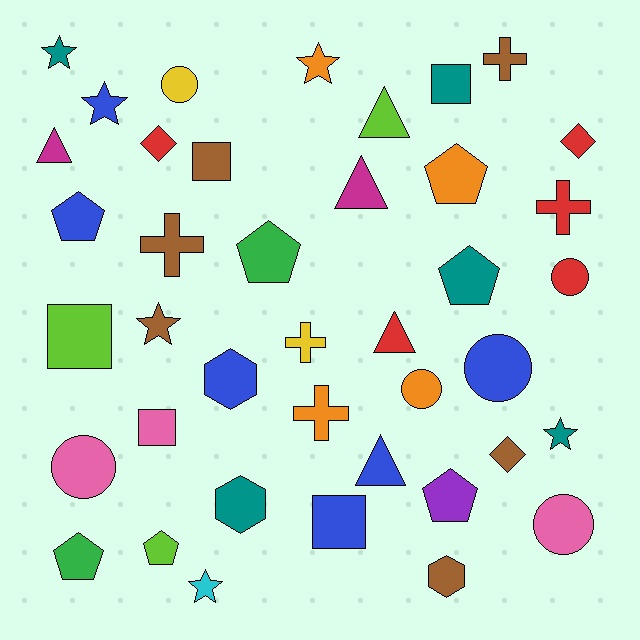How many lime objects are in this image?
There are 3 lime objects.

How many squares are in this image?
There are 5 squares.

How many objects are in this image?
There are 40 objects.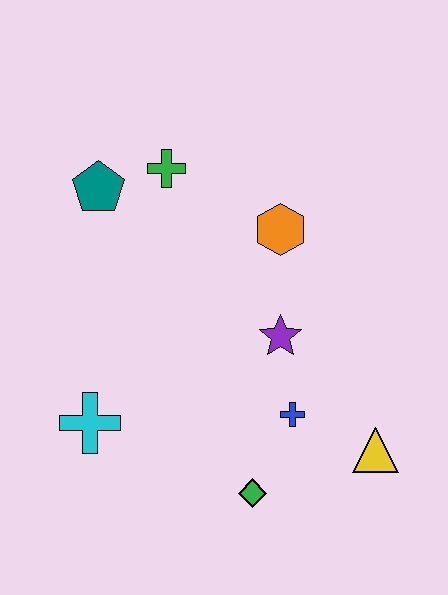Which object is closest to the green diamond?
The blue cross is closest to the green diamond.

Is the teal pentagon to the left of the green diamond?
Yes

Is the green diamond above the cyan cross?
No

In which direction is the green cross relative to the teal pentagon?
The green cross is to the right of the teal pentagon.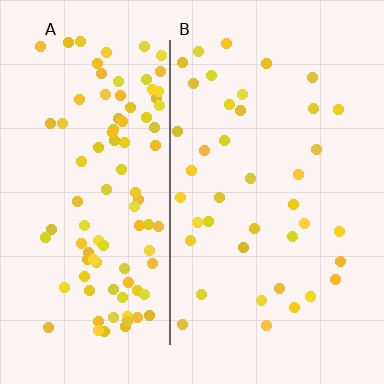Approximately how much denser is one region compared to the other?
Approximately 2.5× — region A over region B.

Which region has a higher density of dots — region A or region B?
A (the left).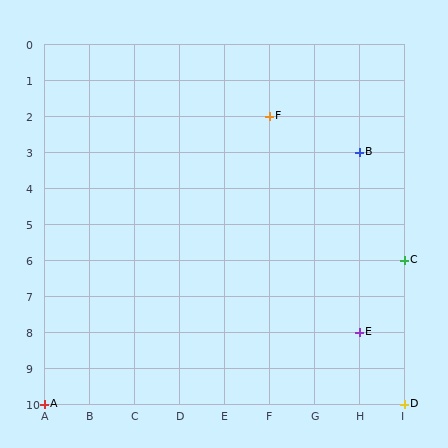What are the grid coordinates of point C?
Point C is at grid coordinates (I, 6).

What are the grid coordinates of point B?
Point B is at grid coordinates (H, 3).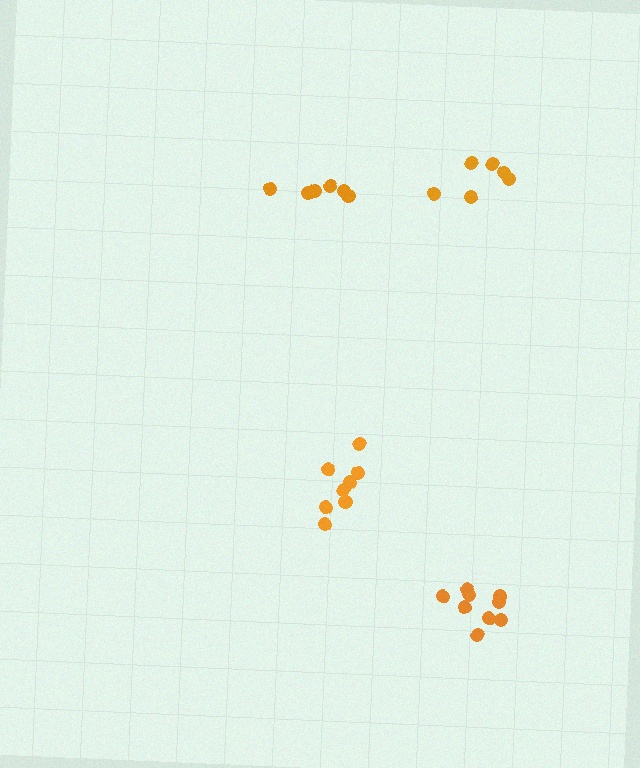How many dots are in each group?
Group 1: 6 dots, Group 2: 6 dots, Group 3: 8 dots, Group 4: 9 dots (29 total).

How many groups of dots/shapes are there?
There are 4 groups.